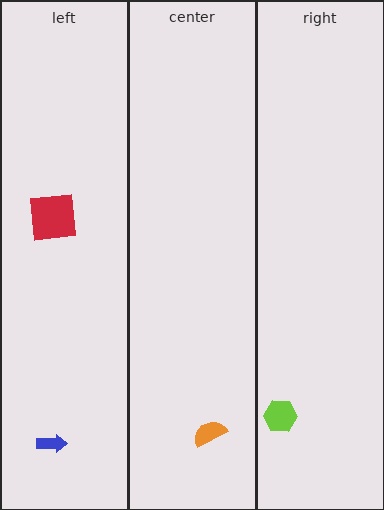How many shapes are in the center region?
1.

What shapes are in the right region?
The lime hexagon.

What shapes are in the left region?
The red square, the blue arrow.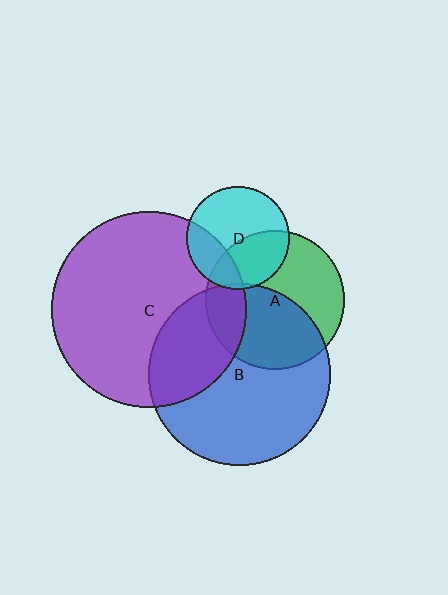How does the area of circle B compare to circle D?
Approximately 3.1 times.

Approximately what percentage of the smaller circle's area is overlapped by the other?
Approximately 5%.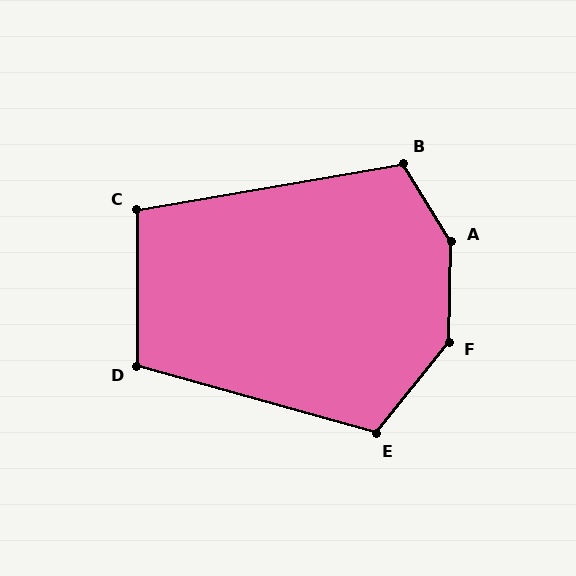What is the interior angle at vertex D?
Approximately 106 degrees (obtuse).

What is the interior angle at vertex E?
Approximately 113 degrees (obtuse).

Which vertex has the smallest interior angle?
C, at approximately 100 degrees.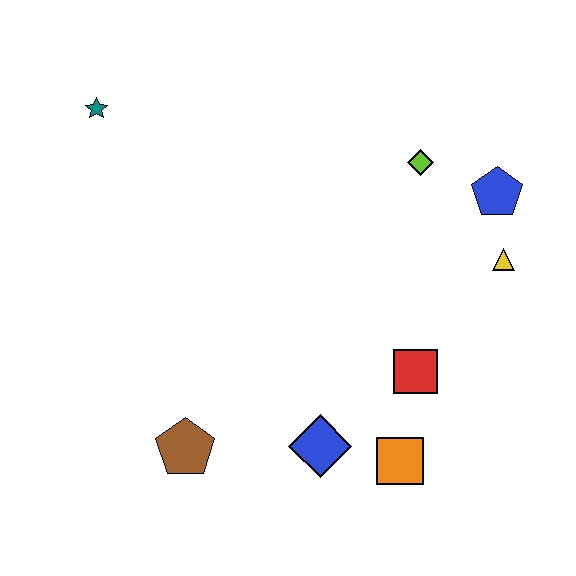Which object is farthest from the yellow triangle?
The teal star is farthest from the yellow triangle.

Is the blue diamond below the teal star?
Yes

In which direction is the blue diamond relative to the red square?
The blue diamond is to the left of the red square.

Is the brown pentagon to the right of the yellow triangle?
No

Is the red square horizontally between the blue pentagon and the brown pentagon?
Yes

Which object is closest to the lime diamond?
The blue pentagon is closest to the lime diamond.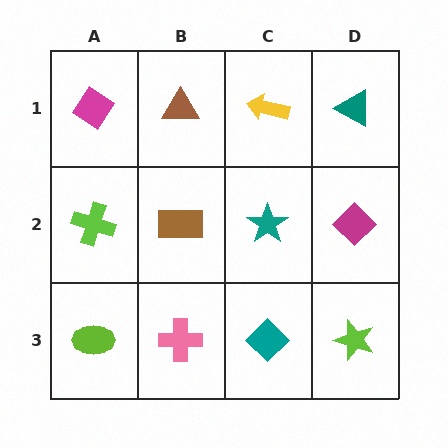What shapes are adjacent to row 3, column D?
A magenta diamond (row 2, column D), a teal diamond (row 3, column C).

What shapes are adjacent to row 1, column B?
A brown rectangle (row 2, column B), a magenta diamond (row 1, column A), a yellow arrow (row 1, column C).